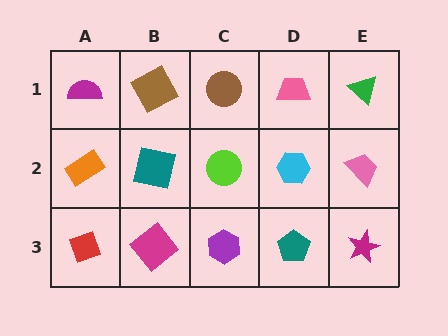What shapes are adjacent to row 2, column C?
A brown circle (row 1, column C), a purple hexagon (row 3, column C), a teal square (row 2, column B), a cyan hexagon (row 2, column D).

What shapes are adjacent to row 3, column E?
A pink trapezoid (row 2, column E), a teal pentagon (row 3, column D).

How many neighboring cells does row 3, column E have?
2.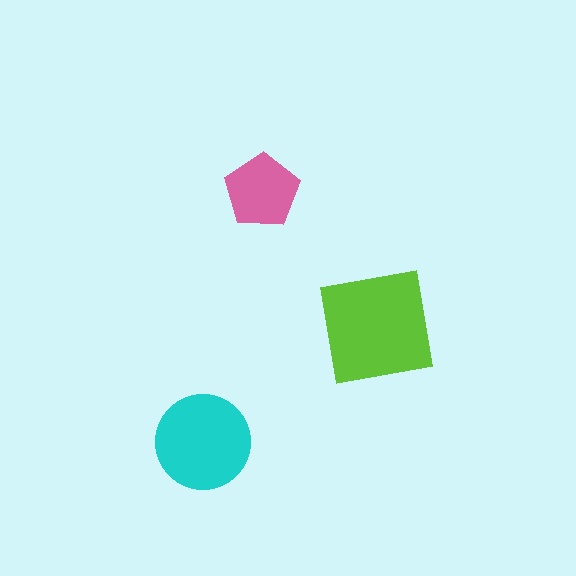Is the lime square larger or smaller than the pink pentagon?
Larger.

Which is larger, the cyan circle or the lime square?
The lime square.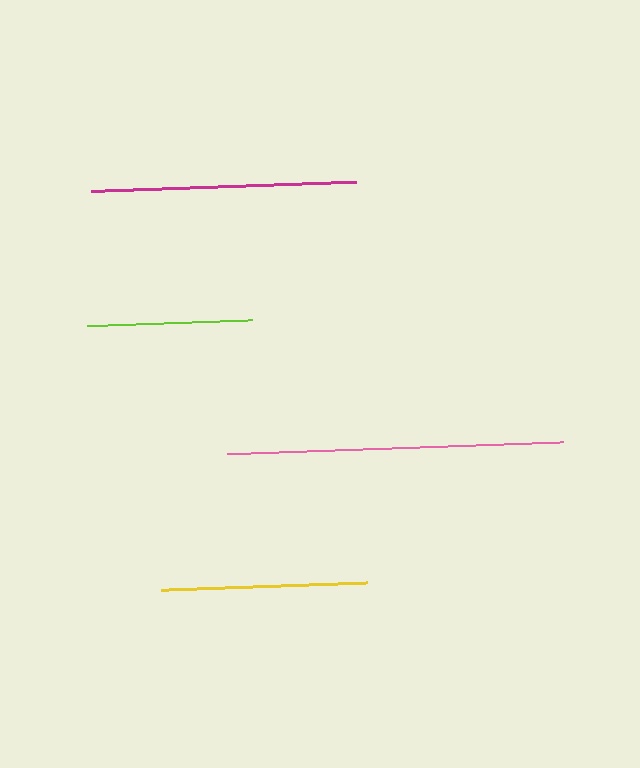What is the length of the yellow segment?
The yellow segment is approximately 205 pixels long.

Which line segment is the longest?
The pink line is the longest at approximately 336 pixels.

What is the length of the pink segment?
The pink segment is approximately 336 pixels long.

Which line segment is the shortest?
The lime line is the shortest at approximately 166 pixels.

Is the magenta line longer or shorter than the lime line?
The magenta line is longer than the lime line.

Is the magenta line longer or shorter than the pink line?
The pink line is longer than the magenta line.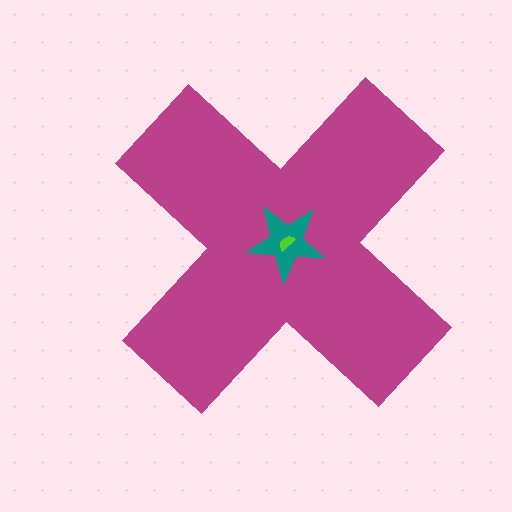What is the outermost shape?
The magenta cross.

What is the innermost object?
The lime semicircle.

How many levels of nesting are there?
3.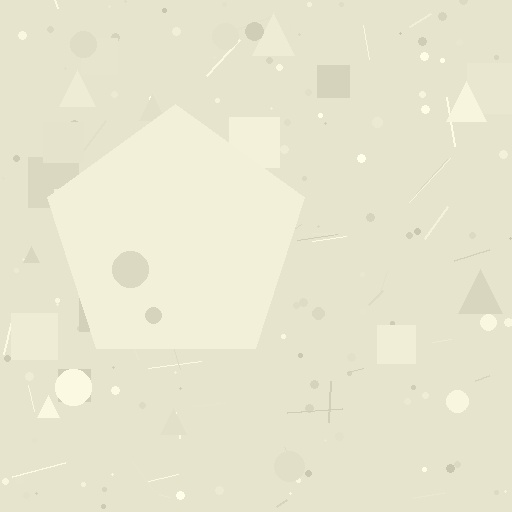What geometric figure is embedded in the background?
A pentagon is embedded in the background.